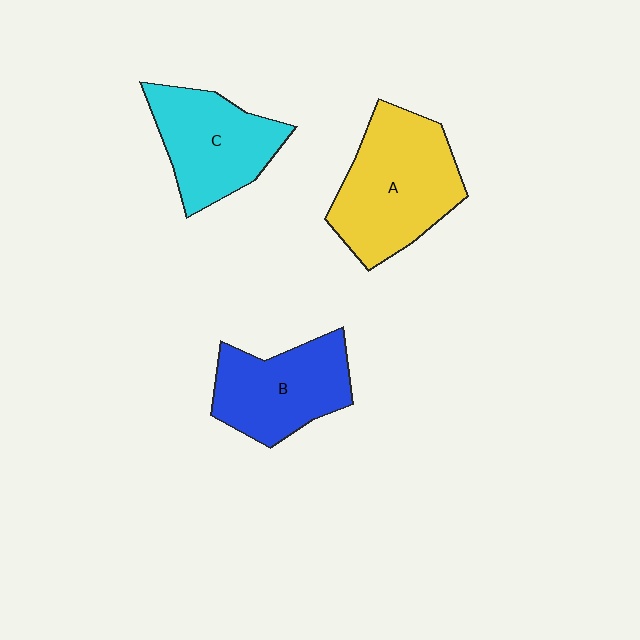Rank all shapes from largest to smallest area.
From largest to smallest: A (yellow), C (cyan), B (blue).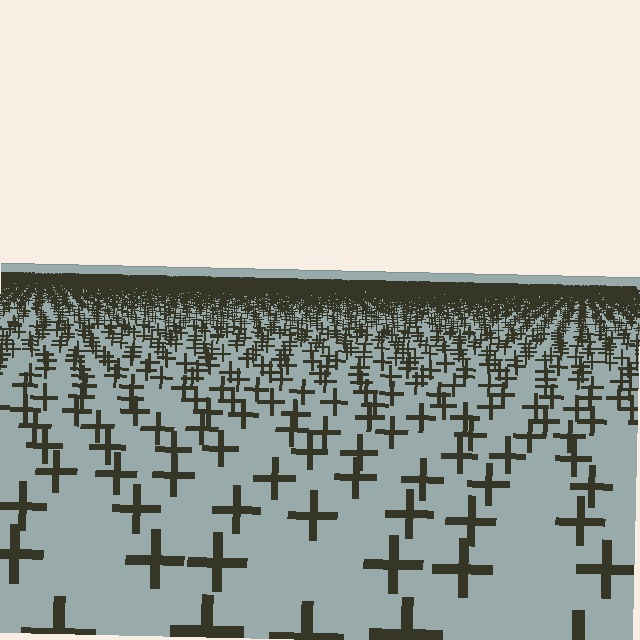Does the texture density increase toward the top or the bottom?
Density increases toward the top.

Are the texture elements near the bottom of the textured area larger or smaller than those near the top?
Larger. Near the bottom, elements are closer to the viewer and appear at a bigger on-screen size.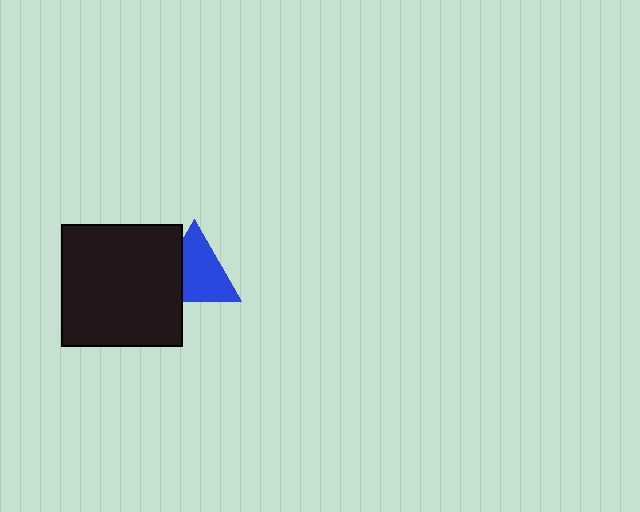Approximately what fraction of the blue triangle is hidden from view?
Roughly 30% of the blue triangle is hidden behind the black square.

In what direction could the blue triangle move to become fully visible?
The blue triangle could move right. That would shift it out from behind the black square entirely.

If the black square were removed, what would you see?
You would see the complete blue triangle.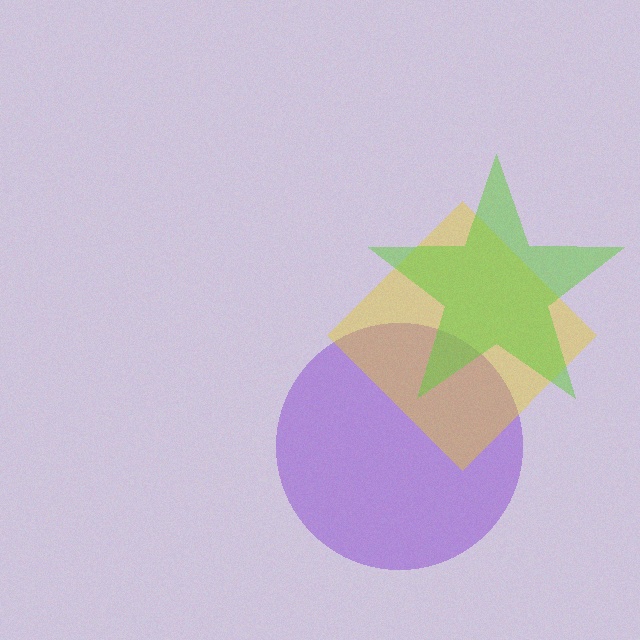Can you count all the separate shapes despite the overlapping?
Yes, there are 3 separate shapes.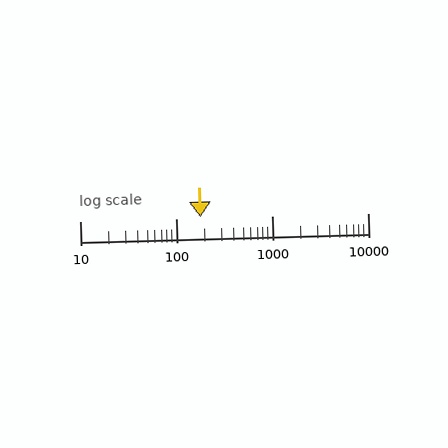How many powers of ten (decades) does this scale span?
The scale spans 3 decades, from 10 to 10000.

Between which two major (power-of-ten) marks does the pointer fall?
The pointer is between 100 and 1000.